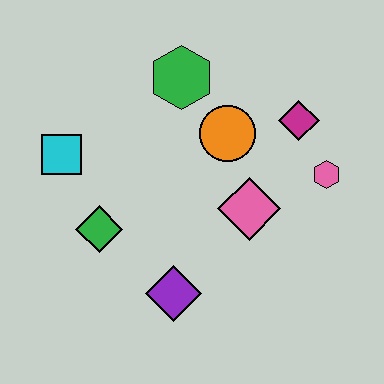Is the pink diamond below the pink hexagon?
Yes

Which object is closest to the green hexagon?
The orange circle is closest to the green hexagon.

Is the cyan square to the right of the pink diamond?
No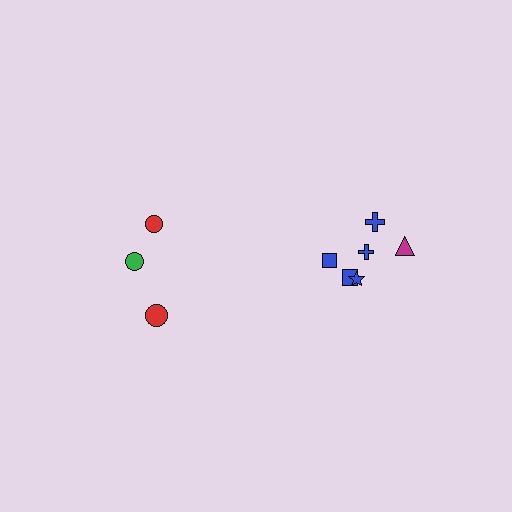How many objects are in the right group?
There are 6 objects.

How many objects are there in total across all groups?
There are 9 objects.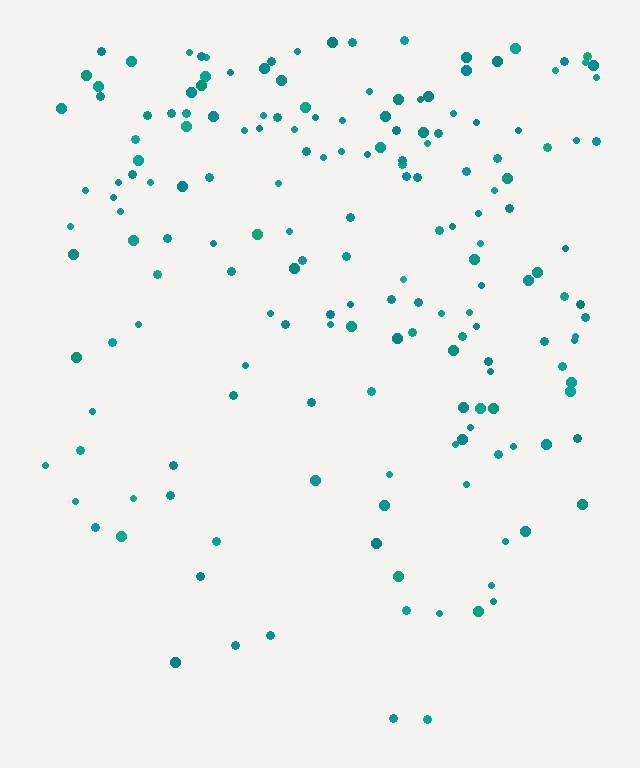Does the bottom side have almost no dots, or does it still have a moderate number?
Still a moderate number, just noticeably fewer than the top.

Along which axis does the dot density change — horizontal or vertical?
Vertical.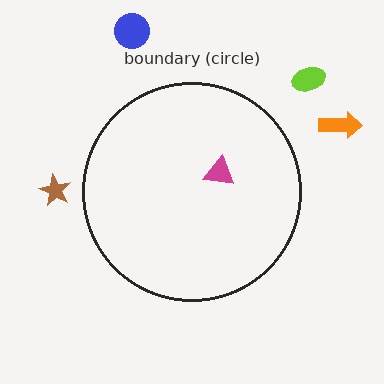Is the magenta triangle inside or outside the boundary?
Inside.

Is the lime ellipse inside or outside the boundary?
Outside.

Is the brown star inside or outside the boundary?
Outside.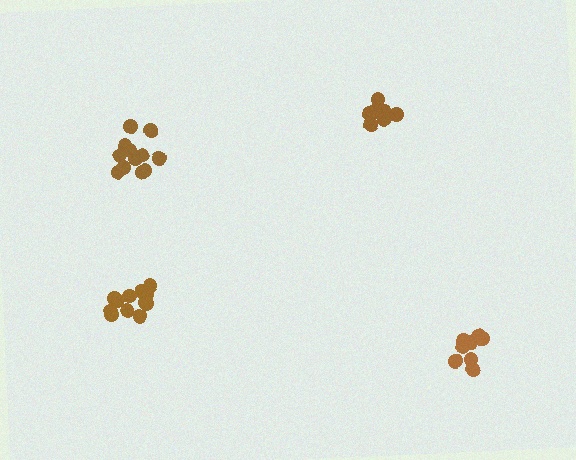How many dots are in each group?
Group 1: 12 dots, Group 2: 12 dots, Group 3: 8 dots, Group 4: 7 dots (39 total).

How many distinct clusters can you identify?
There are 4 distinct clusters.